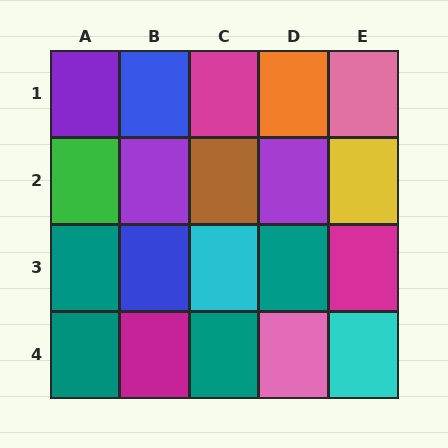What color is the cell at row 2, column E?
Yellow.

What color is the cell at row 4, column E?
Cyan.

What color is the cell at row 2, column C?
Brown.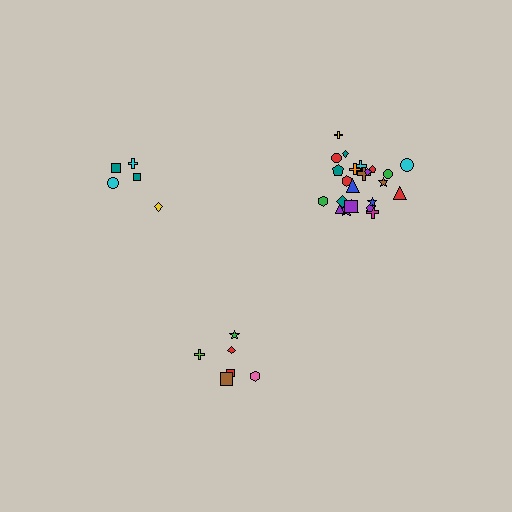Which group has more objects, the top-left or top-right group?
The top-right group.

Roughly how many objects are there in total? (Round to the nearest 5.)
Roughly 35 objects in total.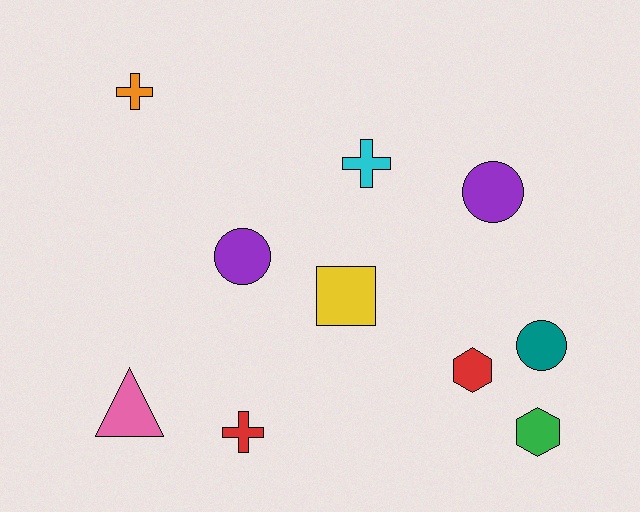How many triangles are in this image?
There is 1 triangle.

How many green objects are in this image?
There is 1 green object.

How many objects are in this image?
There are 10 objects.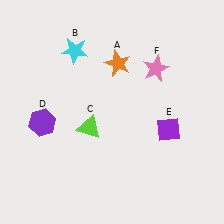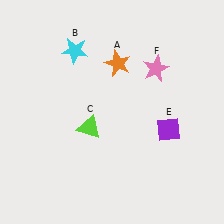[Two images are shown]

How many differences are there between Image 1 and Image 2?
There is 1 difference between the two images.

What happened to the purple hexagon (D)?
The purple hexagon (D) was removed in Image 2. It was in the bottom-left area of Image 1.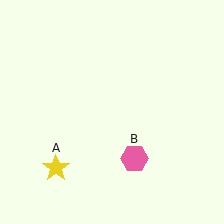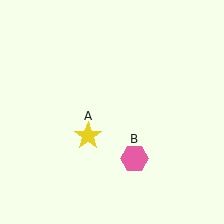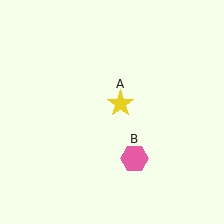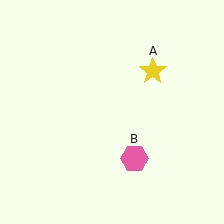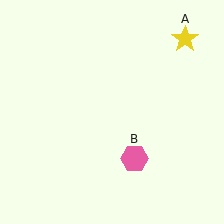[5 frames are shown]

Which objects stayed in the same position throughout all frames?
Pink hexagon (object B) remained stationary.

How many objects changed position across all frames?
1 object changed position: yellow star (object A).